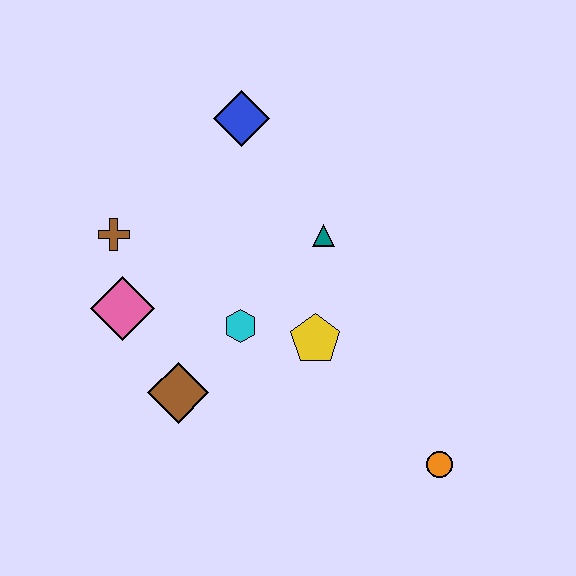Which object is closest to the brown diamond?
The cyan hexagon is closest to the brown diamond.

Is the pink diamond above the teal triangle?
No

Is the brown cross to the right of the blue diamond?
No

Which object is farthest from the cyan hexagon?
The orange circle is farthest from the cyan hexagon.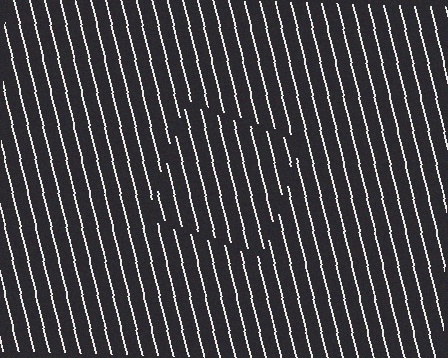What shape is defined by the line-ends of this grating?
An illusory square. The interior of the shape contains the same grating, shifted by half a period — the contour is defined by the phase discontinuity where line-ends from the inner and outer gratings abut.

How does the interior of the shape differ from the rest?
The interior of the shape contains the same grating, shifted by half a period — the contour is defined by the phase discontinuity where line-ends from the inner and outer gratings abut.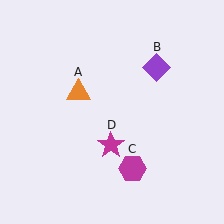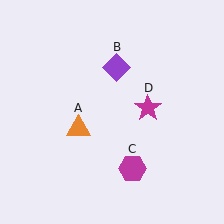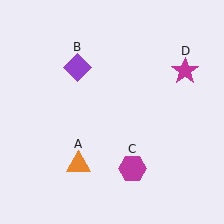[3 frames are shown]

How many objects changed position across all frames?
3 objects changed position: orange triangle (object A), purple diamond (object B), magenta star (object D).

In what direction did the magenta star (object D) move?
The magenta star (object D) moved up and to the right.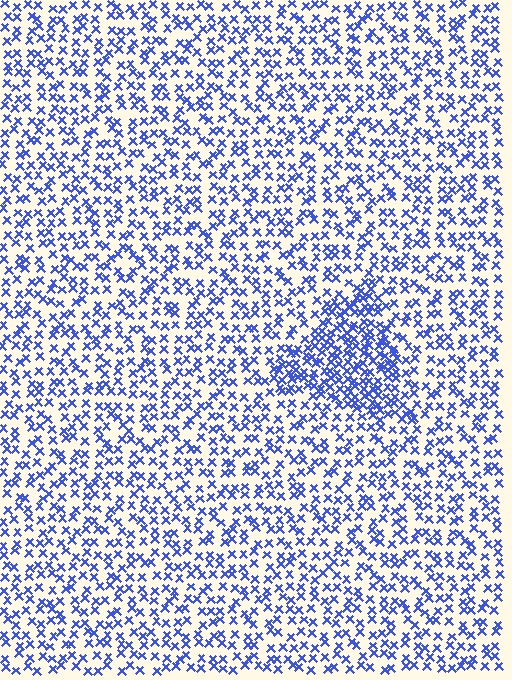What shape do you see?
I see a triangle.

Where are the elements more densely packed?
The elements are more densely packed inside the triangle boundary.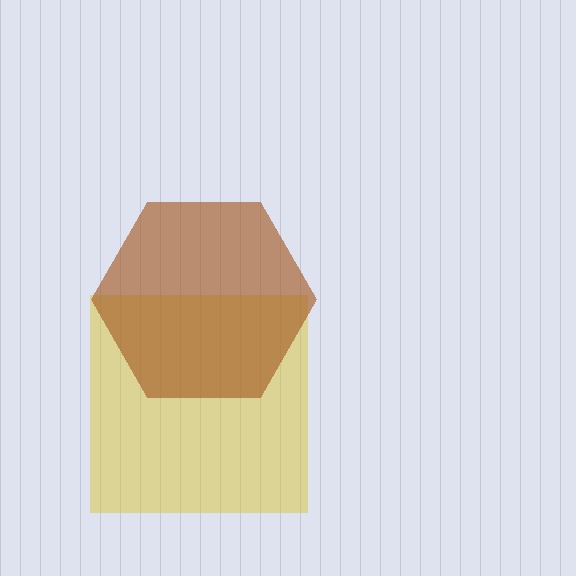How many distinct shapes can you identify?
There are 2 distinct shapes: a yellow square, a brown hexagon.